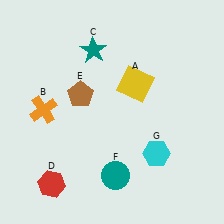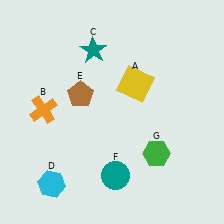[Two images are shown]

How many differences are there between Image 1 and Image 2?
There are 2 differences between the two images.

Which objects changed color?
D changed from red to cyan. G changed from cyan to green.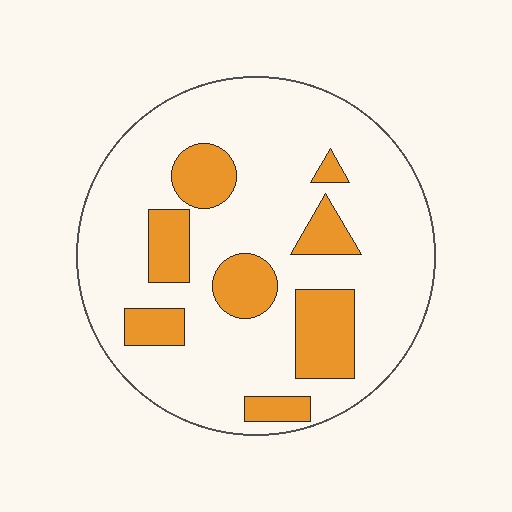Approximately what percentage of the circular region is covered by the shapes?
Approximately 20%.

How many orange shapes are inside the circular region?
8.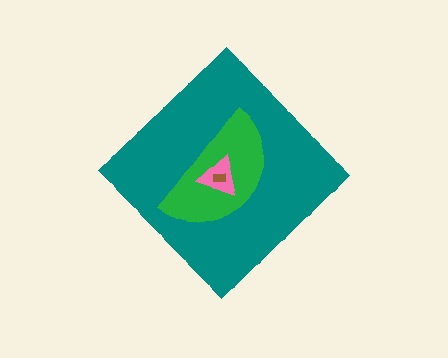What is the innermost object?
The brown rectangle.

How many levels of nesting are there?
4.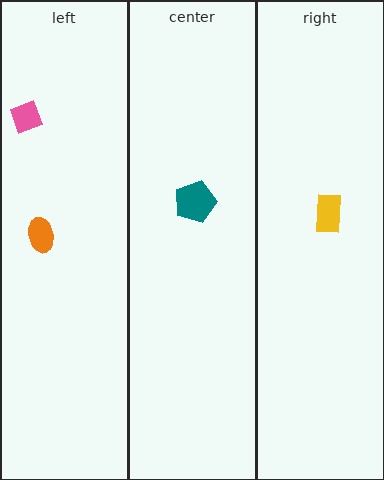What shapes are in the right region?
The yellow rectangle.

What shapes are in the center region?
The teal pentagon.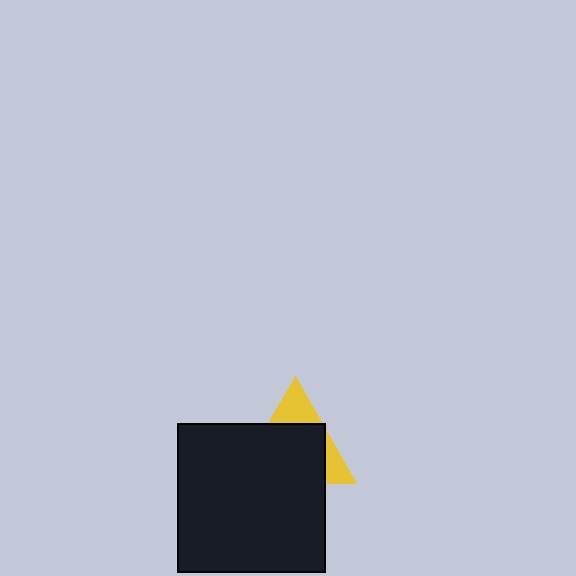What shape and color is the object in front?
The object in front is a black square.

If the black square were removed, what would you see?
You would see the complete yellow triangle.